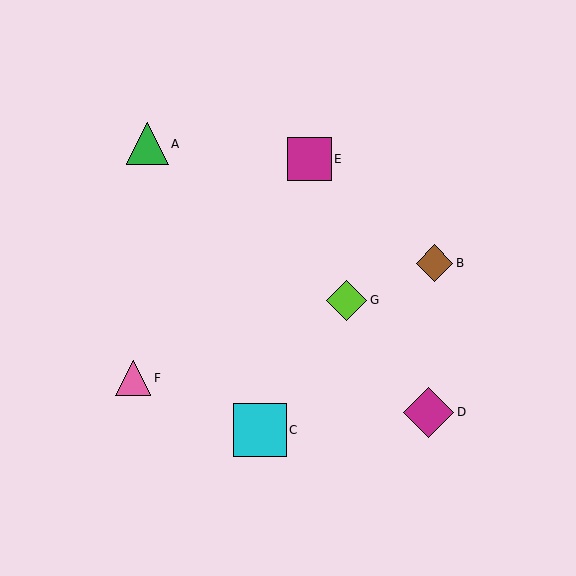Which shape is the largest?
The cyan square (labeled C) is the largest.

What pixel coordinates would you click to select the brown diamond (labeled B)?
Click at (435, 263) to select the brown diamond B.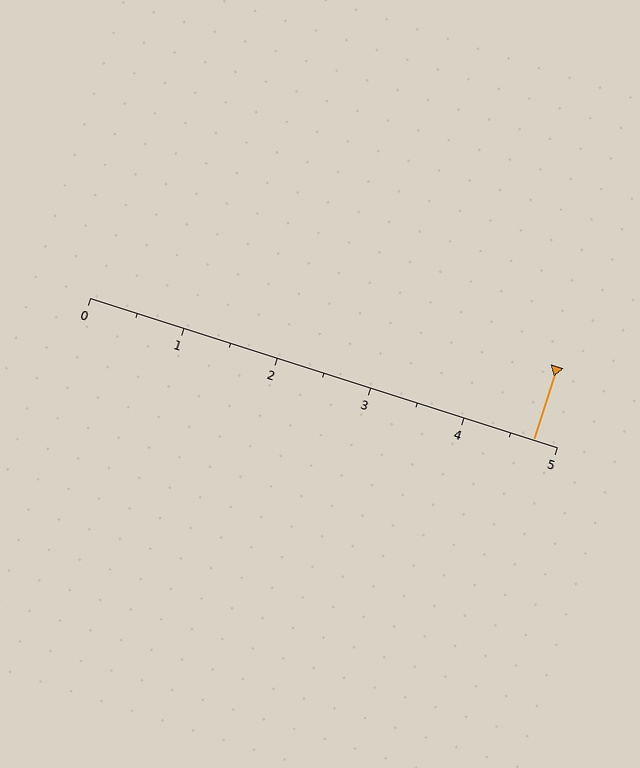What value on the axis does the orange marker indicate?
The marker indicates approximately 4.8.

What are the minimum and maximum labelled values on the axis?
The axis runs from 0 to 5.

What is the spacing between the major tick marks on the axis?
The major ticks are spaced 1 apart.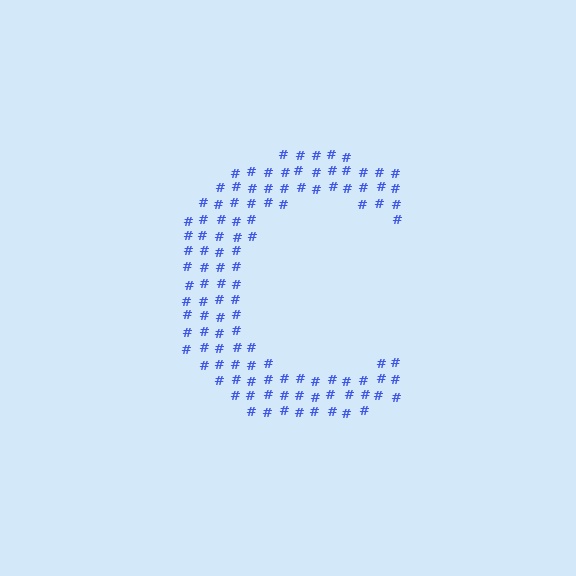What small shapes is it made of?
It is made of small hash symbols.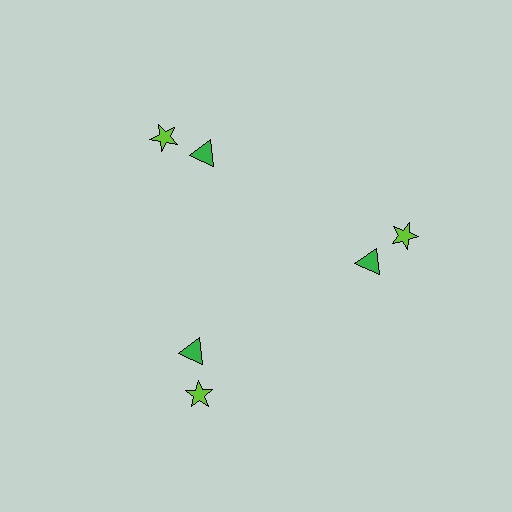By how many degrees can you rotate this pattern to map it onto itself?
The pattern maps onto itself every 120 degrees of rotation.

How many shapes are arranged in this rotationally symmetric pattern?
There are 6 shapes, arranged in 3 groups of 2.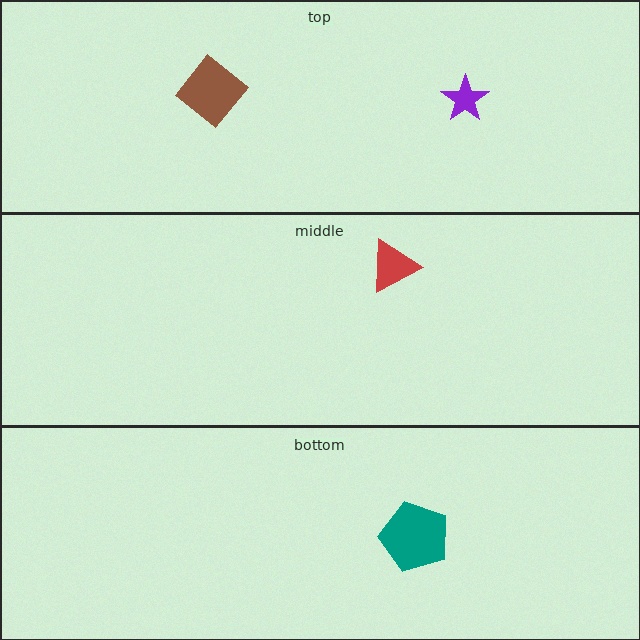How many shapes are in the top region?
2.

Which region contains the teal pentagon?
The bottom region.